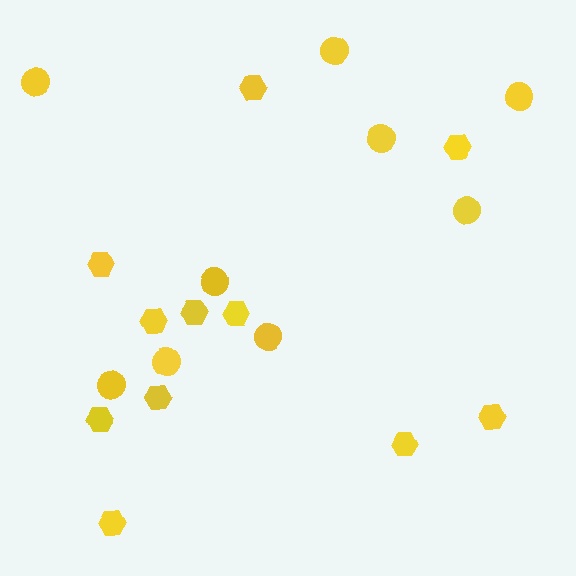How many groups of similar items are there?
There are 2 groups: one group of circles (9) and one group of hexagons (11).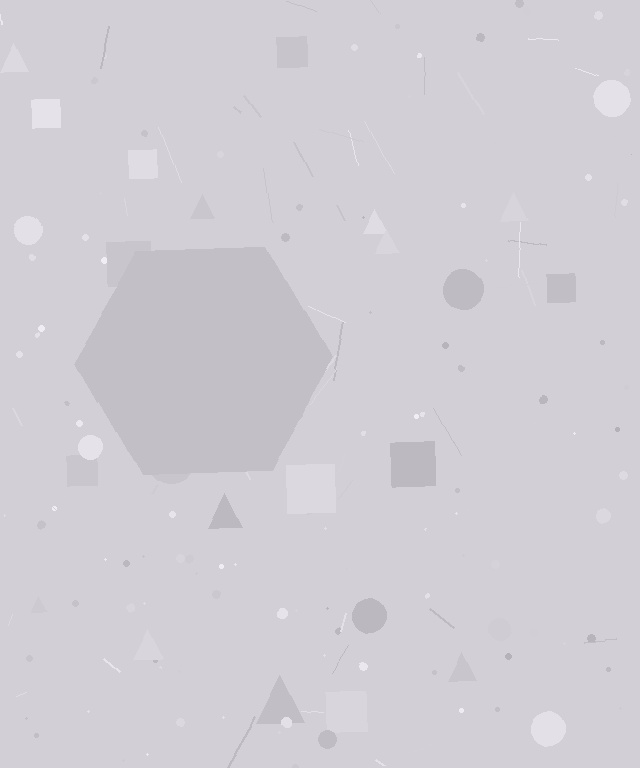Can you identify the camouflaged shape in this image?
The camouflaged shape is a hexagon.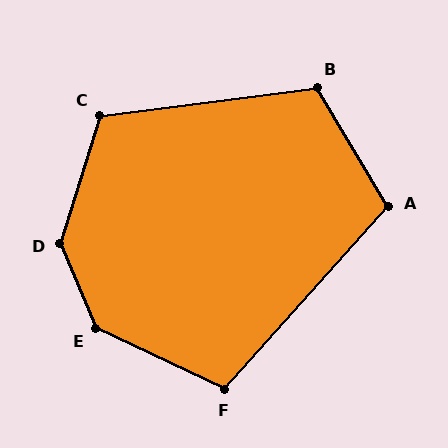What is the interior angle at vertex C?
Approximately 114 degrees (obtuse).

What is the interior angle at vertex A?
Approximately 107 degrees (obtuse).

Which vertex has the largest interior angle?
D, at approximately 140 degrees.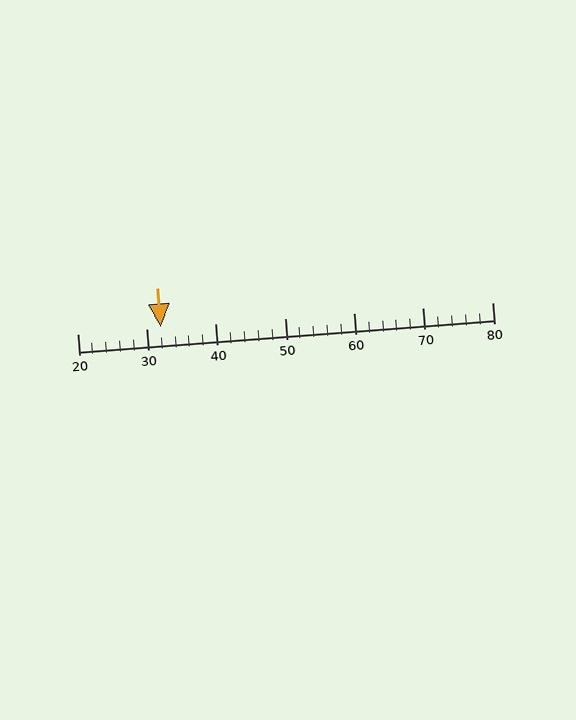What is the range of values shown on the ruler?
The ruler shows values from 20 to 80.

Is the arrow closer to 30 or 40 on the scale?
The arrow is closer to 30.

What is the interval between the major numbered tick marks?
The major tick marks are spaced 10 units apart.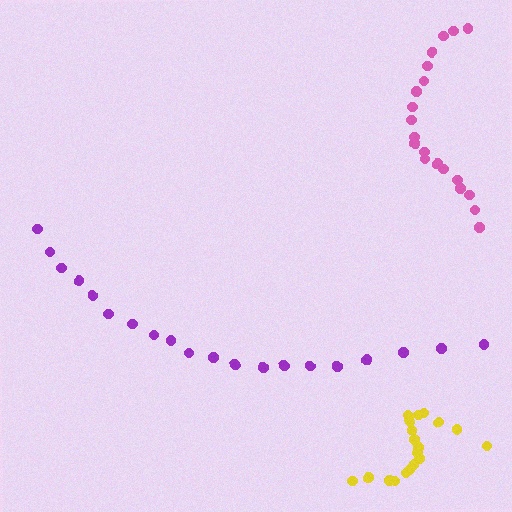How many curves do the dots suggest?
There are 3 distinct paths.